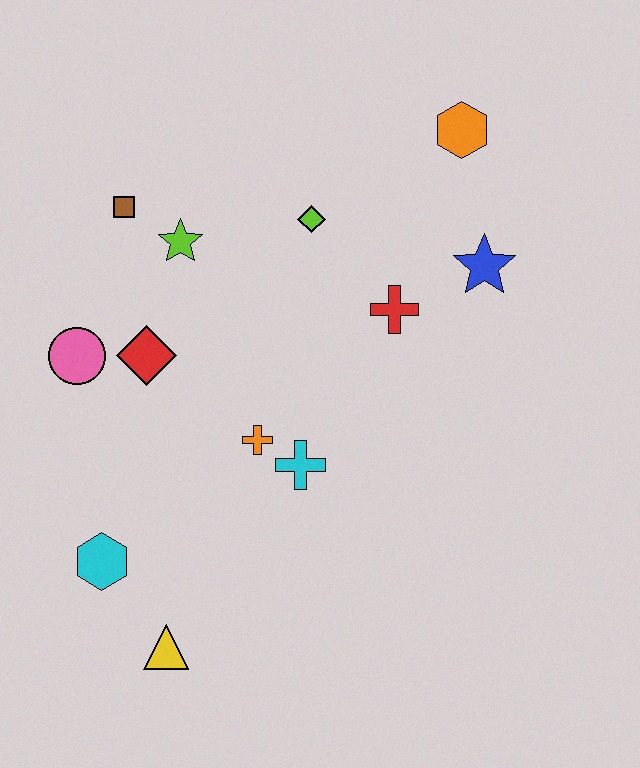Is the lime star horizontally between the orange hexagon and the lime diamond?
No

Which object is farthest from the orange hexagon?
The yellow triangle is farthest from the orange hexagon.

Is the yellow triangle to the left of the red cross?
Yes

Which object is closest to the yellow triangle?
The cyan hexagon is closest to the yellow triangle.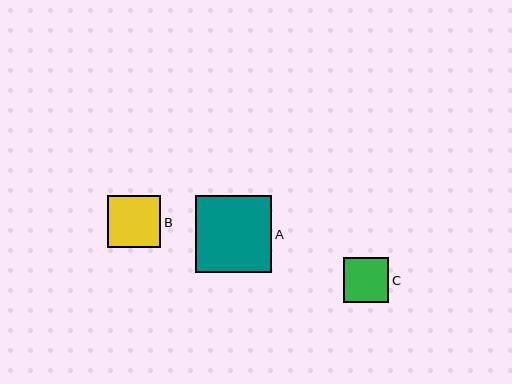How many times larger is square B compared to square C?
Square B is approximately 1.2 times the size of square C.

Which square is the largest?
Square A is the largest with a size of approximately 76 pixels.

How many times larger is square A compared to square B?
Square A is approximately 1.5 times the size of square B.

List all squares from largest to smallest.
From largest to smallest: A, B, C.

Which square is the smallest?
Square C is the smallest with a size of approximately 45 pixels.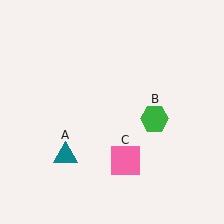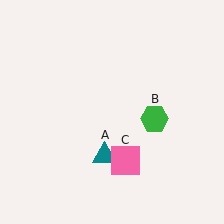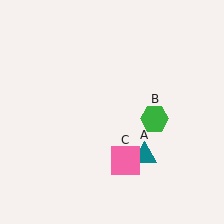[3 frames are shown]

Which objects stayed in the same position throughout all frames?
Green hexagon (object B) and pink square (object C) remained stationary.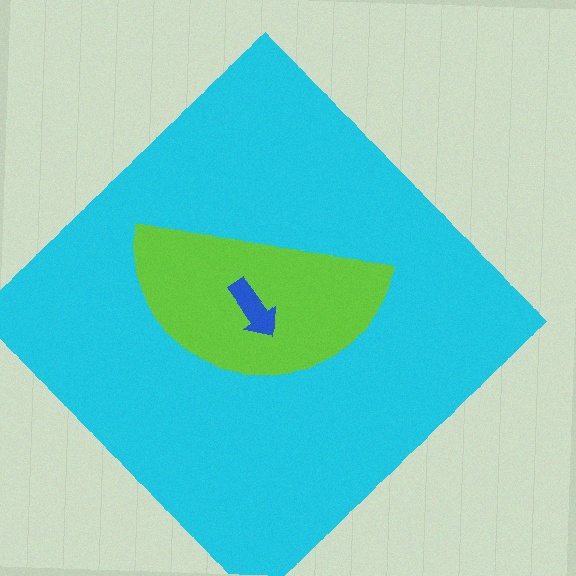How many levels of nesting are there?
3.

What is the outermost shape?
The cyan diamond.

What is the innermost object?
The blue arrow.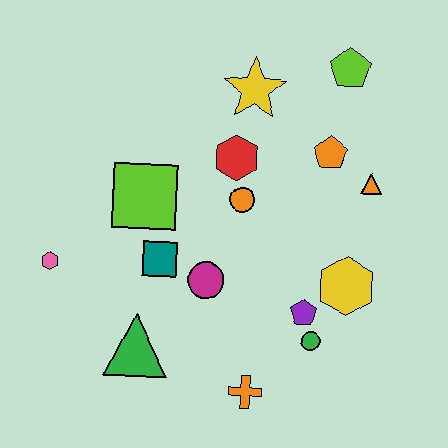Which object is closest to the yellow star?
The red hexagon is closest to the yellow star.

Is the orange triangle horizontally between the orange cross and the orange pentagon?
No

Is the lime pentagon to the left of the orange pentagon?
No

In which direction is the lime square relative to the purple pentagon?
The lime square is to the left of the purple pentagon.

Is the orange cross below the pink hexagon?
Yes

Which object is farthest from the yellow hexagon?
The pink hexagon is farthest from the yellow hexagon.